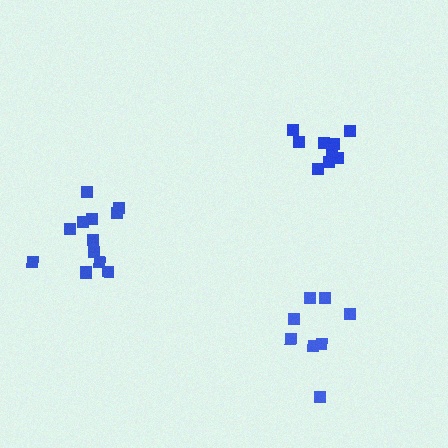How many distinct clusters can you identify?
There are 3 distinct clusters.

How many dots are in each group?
Group 1: 9 dots, Group 2: 8 dots, Group 3: 12 dots (29 total).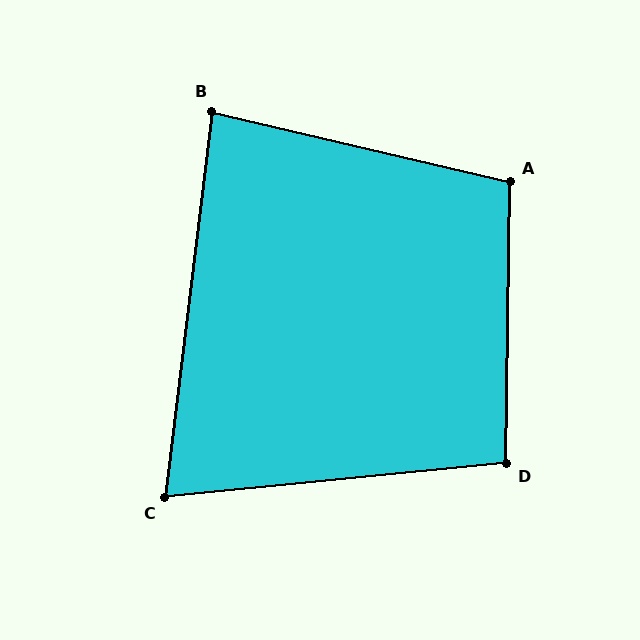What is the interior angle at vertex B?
Approximately 84 degrees (acute).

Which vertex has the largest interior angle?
A, at approximately 102 degrees.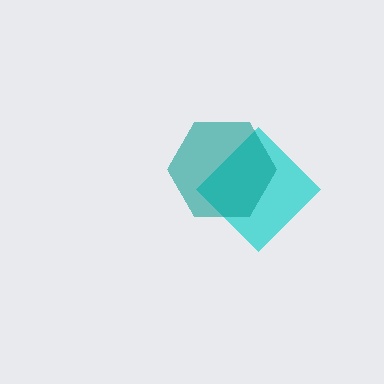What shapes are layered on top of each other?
The layered shapes are: a cyan diamond, a teal hexagon.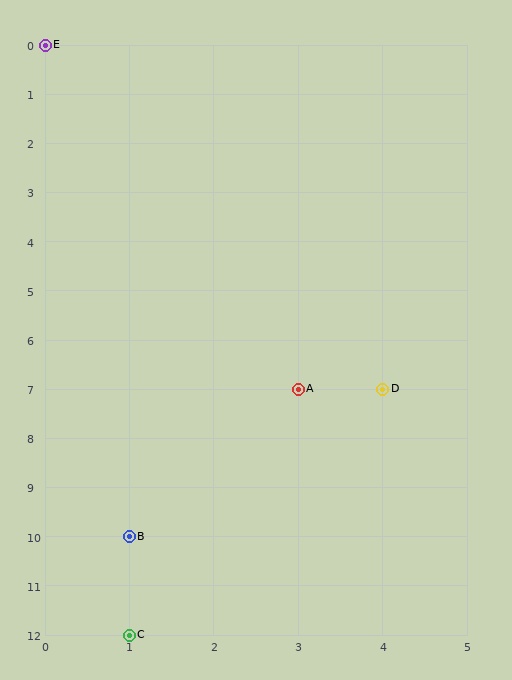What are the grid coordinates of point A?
Point A is at grid coordinates (3, 7).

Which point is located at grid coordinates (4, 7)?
Point D is at (4, 7).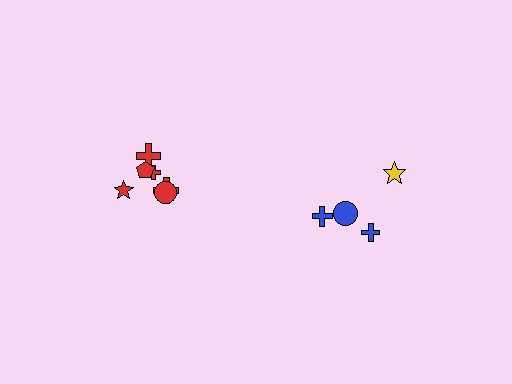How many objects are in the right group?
There are 4 objects.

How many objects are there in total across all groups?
There are 10 objects.